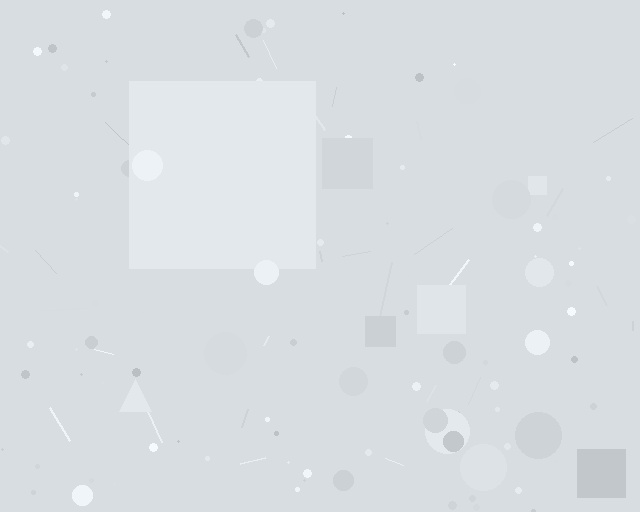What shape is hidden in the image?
A square is hidden in the image.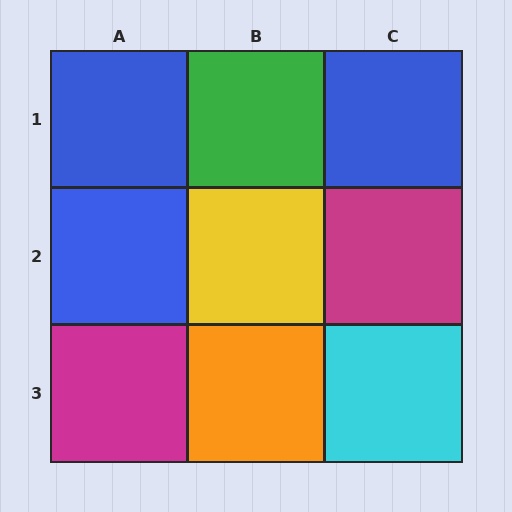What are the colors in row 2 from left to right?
Blue, yellow, magenta.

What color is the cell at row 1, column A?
Blue.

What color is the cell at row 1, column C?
Blue.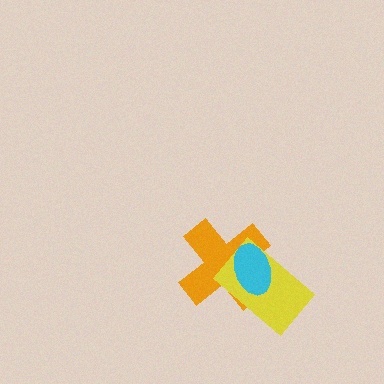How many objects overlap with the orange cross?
2 objects overlap with the orange cross.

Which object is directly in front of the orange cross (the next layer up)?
The yellow rectangle is directly in front of the orange cross.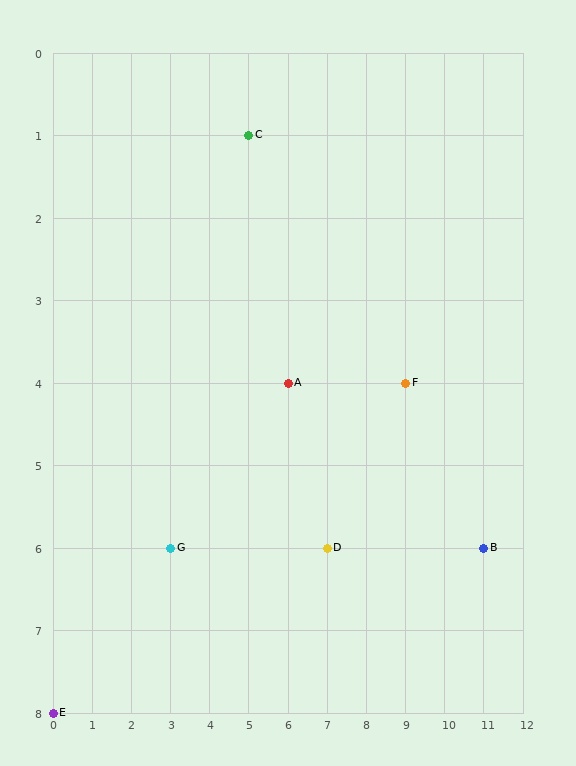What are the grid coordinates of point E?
Point E is at grid coordinates (0, 8).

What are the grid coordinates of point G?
Point G is at grid coordinates (3, 6).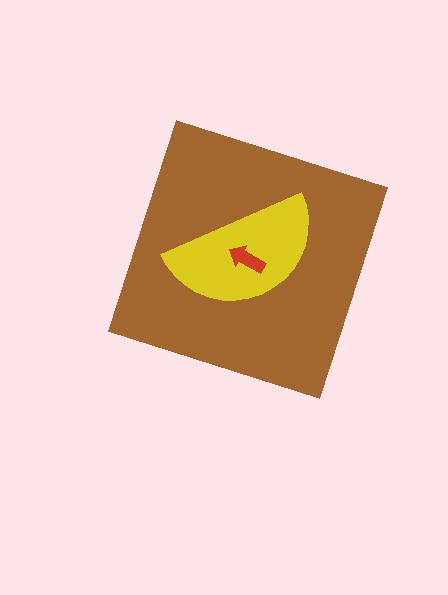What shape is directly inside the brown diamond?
The yellow semicircle.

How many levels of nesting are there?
3.